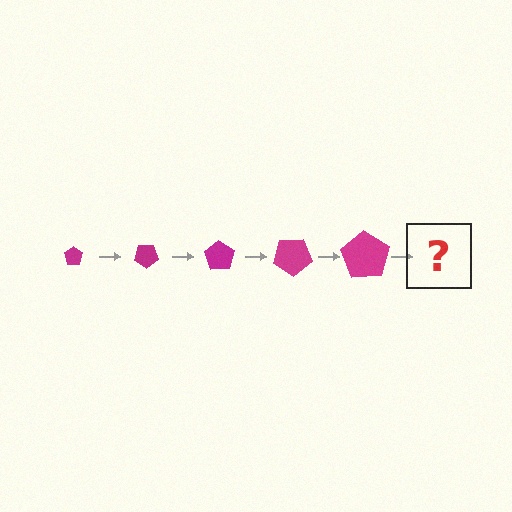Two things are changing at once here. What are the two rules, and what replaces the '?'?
The two rules are that the pentagon grows larger each step and it rotates 35 degrees each step. The '?' should be a pentagon, larger than the previous one and rotated 175 degrees from the start.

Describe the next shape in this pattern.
It should be a pentagon, larger than the previous one and rotated 175 degrees from the start.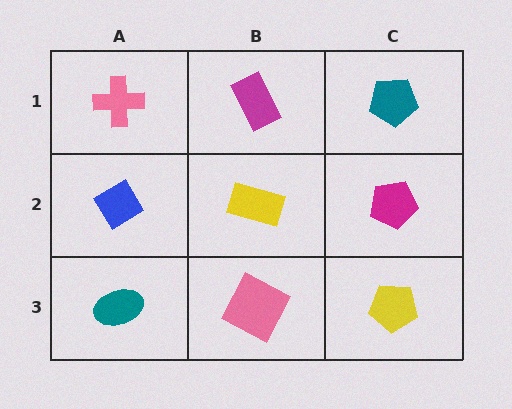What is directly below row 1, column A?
A blue diamond.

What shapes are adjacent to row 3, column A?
A blue diamond (row 2, column A), a pink square (row 3, column B).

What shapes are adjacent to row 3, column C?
A magenta pentagon (row 2, column C), a pink square (row 3, column B).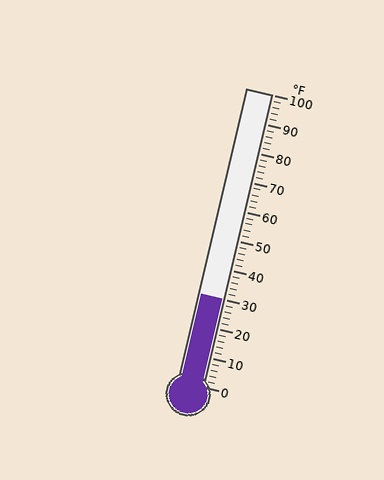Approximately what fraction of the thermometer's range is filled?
The thermometer is filled to approximately 30% of its range.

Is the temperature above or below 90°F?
The temperature is below 90°F.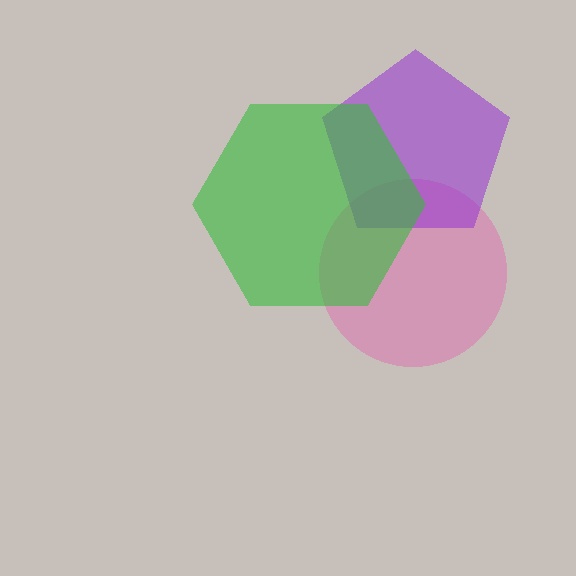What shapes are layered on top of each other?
The layered shapes are: a pink circle, a purple pentagon, a green hexagon.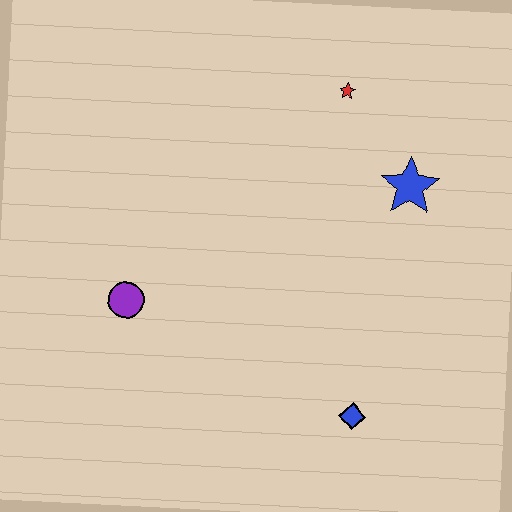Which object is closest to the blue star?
The red star is closest to the blue star.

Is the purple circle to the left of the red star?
Yes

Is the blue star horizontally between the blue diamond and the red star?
No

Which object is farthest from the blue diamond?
The red star is farthest from the blue diamond.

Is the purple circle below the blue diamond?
No